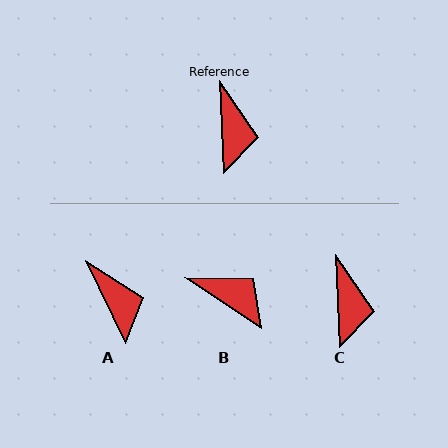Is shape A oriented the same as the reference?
No, it is off by about 23 degrees.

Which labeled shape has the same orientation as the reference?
C.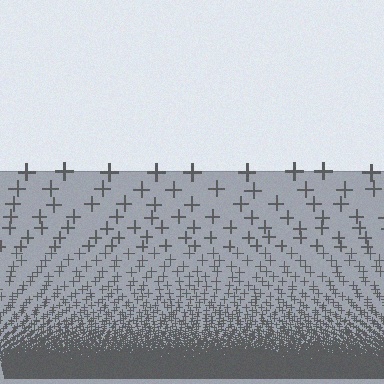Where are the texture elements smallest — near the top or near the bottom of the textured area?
Near the bottom.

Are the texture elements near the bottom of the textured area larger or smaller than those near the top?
Smaller. The gradient is inverted — elements near the bottom are smaller and denser.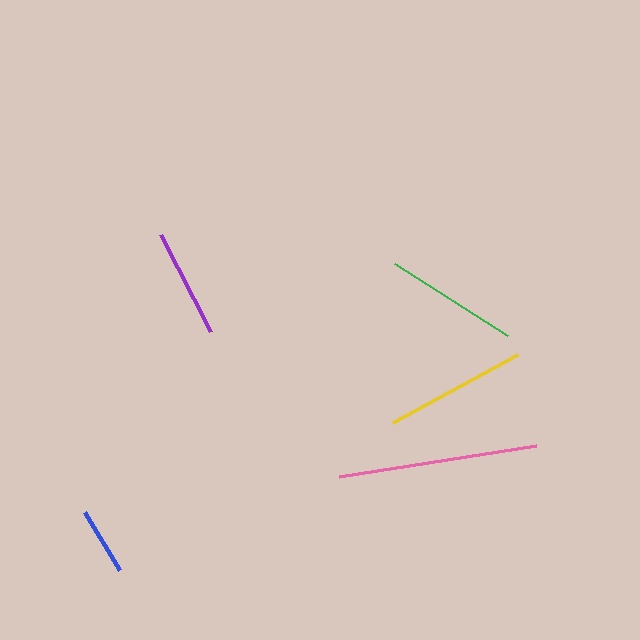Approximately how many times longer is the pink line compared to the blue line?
The pink line is approximately 2.9 times the length of the blue line.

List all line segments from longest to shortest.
From longest to shortest: pink, yellow, green, purple, blue.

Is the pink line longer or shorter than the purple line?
The pink line is longer than the purple line.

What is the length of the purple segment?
The purple segment is approximately 109 pixels long.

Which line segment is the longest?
The pink line is the longest at approximately 199 pixels.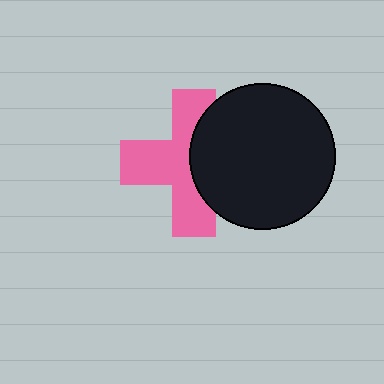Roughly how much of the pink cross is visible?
About half of it is visible (roughly 61%).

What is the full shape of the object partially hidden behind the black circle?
The partially hidden object is a pink cross.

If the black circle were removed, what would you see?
You would see the complete pink cross.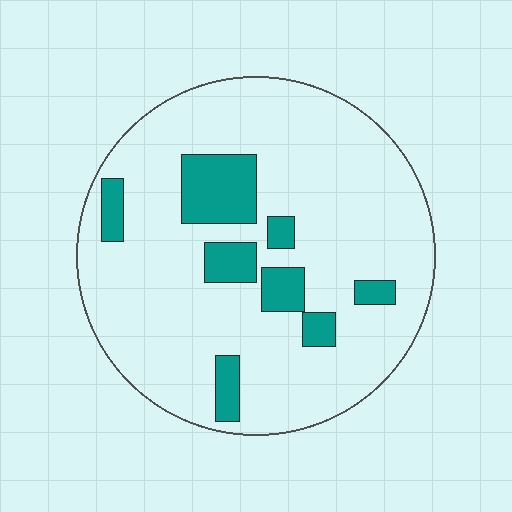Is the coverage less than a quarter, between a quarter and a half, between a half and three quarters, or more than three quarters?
Less than a quarter.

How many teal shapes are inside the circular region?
8.